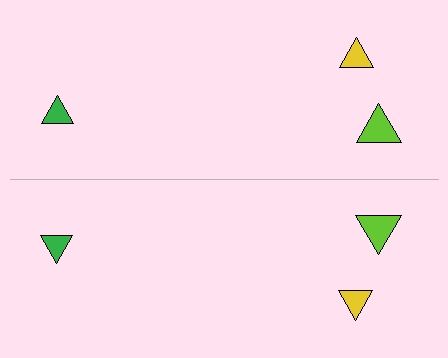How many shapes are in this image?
There are 6 shapes in this image.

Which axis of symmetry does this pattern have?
The pattern has a horizontal axis of symmetry running through the center of the image.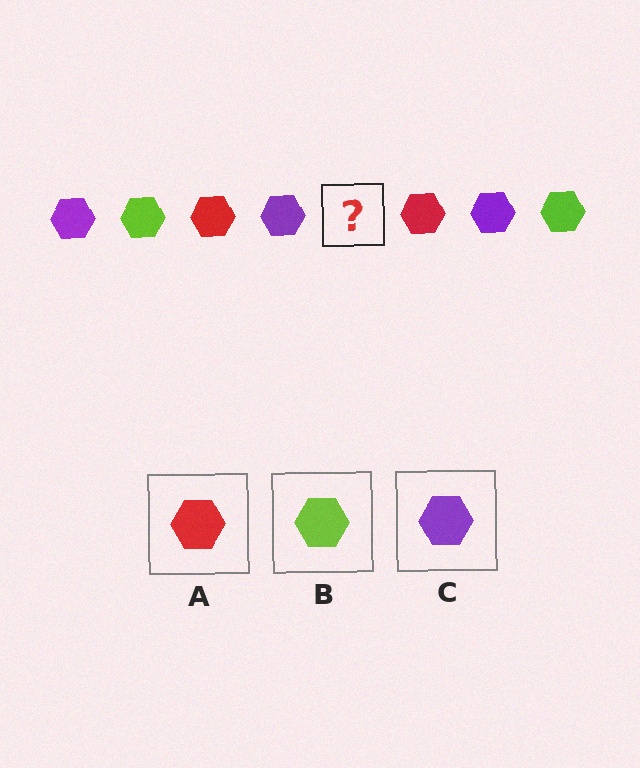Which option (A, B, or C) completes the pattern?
B.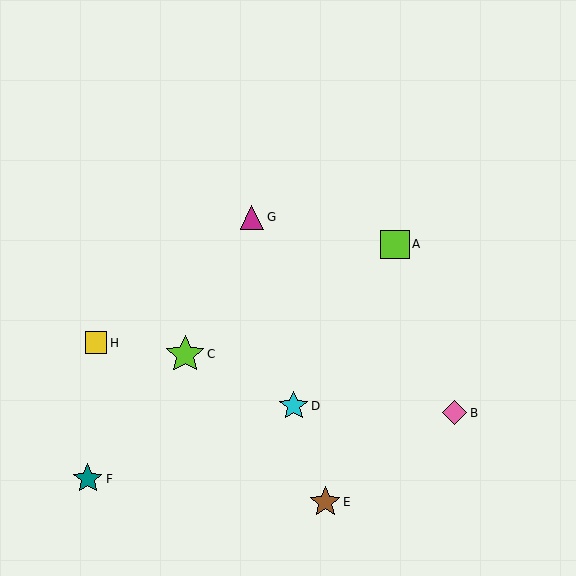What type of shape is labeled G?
Shape G is a magenta triangle.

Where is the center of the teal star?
The center of the teal star is at (88, 479).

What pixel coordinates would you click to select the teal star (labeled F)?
Click at (88, 479) to select the teal star F.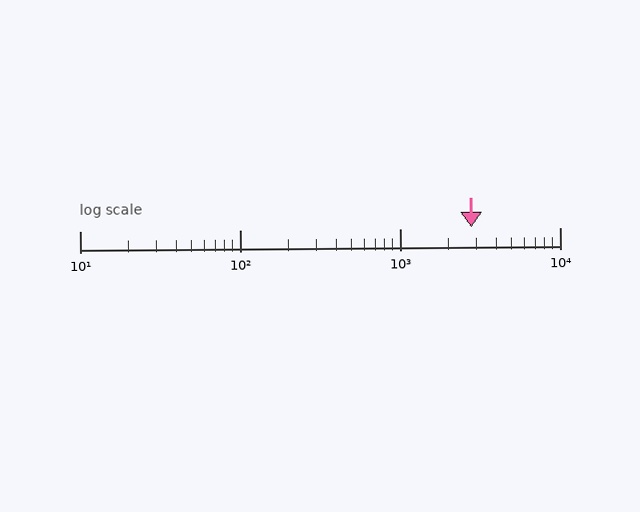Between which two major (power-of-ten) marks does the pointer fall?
The pointer is between 1000 and 10000.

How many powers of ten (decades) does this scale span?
The scale spans 3 decades, from 10 to 10000.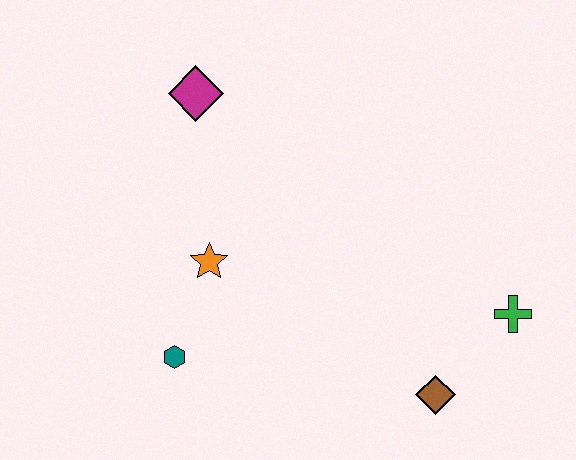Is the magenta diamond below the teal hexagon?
No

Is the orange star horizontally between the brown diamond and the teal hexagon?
Yes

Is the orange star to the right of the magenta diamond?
Yes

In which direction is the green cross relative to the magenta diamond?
The green cross is to the right of the magenta diamond.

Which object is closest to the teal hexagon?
The orange star is closest to the teal hexagon.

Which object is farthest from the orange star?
The green cross is farthest from the orange star.